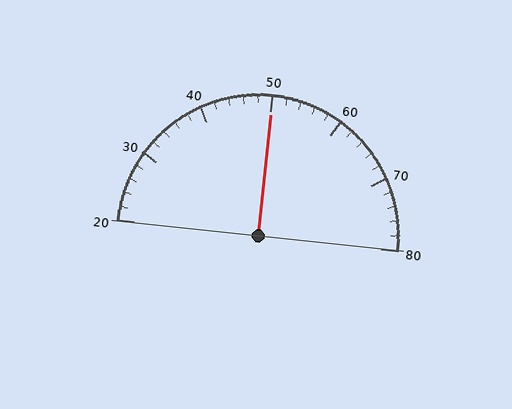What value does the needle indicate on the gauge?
The needle indicates approximately 50.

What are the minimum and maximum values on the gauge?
The gauge ranges from 20 to 80.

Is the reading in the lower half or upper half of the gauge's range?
The reading is in the upper half of the range (20 to 80).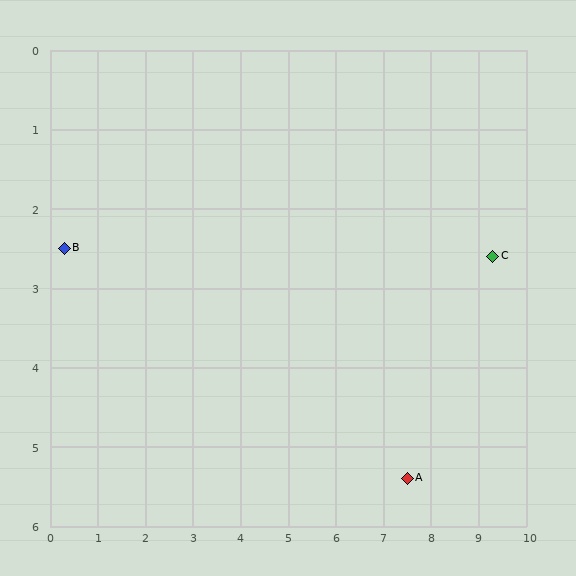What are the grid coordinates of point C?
Point C is at approximately (9.3, 2.6).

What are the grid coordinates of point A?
Point A is at approximately (7.5, 5.4).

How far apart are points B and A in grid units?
Points B and A are about 7.8 grid units apart.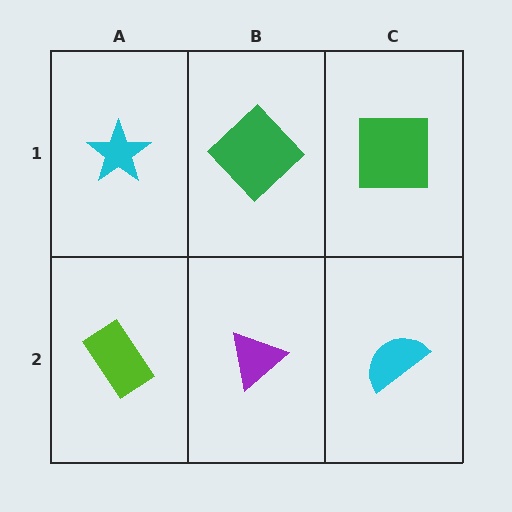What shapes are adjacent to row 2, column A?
A cyan star (row 1, column A), a purple triangle (row 2, column B).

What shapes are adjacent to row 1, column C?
A cyan semicircle (row 2, column C), a green diamond (row 1, column B).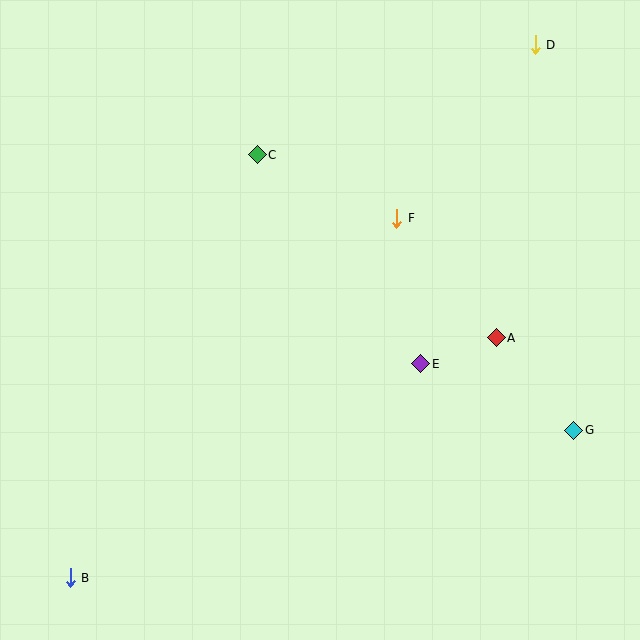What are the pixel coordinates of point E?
Point E is at (421, 364).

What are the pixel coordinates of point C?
Point C is at (257, 155).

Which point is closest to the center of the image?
Point E at (421, 364) is closest to the center.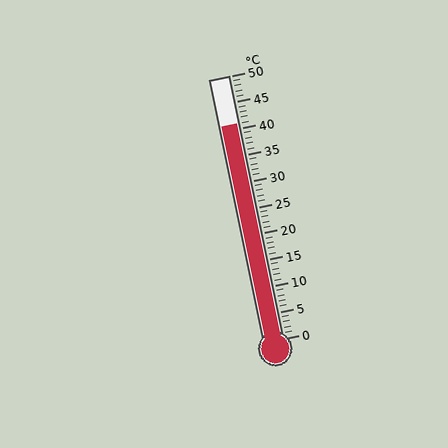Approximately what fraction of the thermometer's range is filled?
The thermometer is filled to approximately 80% of its range.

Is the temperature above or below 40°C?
The temperature is above 40°C.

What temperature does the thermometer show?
The thermometer shows approximately 41°C.